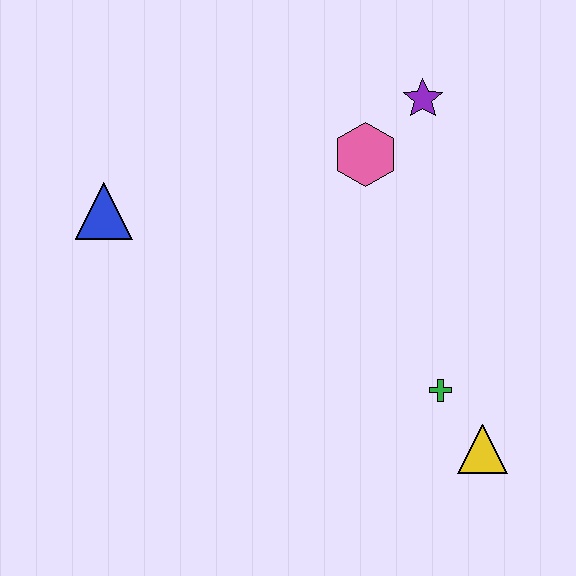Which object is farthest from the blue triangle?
The yellow triangle is farthest from the blue triangle.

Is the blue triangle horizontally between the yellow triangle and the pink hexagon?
No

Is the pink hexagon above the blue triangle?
Yes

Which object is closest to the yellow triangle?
The green cross is closest to the yellow triangle.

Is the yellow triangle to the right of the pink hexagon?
Yes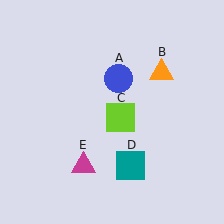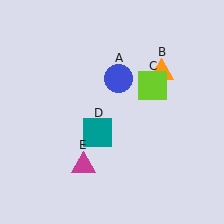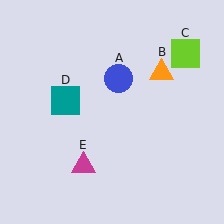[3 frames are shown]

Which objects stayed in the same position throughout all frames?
Blue circle (object A) and orange triangle (object B) and magenta triangle (object E) remained stationary.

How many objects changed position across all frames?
2 objects changed position: lime square (object C), teal square (object D).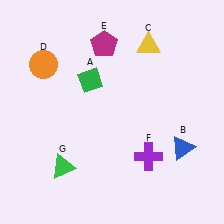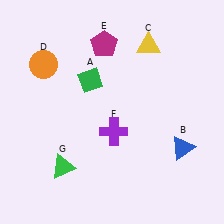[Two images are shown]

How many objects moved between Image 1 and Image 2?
1 object moved between the two images.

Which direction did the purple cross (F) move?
The purple cross (F) moved left.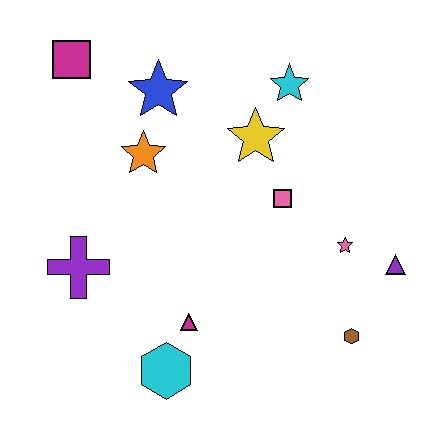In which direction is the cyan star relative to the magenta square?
The cyan star is to the right of the magenta square.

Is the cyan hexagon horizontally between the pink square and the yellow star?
No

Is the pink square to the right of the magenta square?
Yes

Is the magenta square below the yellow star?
No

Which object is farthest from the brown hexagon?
The magenta square is farthest from the brown hexagon.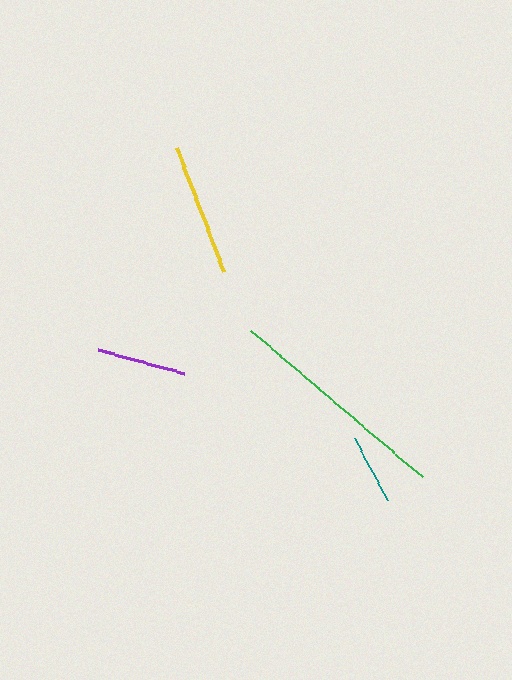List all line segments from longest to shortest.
From longest to shortest: green, yellow, purple, teal.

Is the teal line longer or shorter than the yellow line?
The yellow line is longer than the teal line.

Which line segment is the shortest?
The teal line is the shortest at approximately 71 pixels.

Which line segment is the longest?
The green line is the longest at approximately 226 pixels.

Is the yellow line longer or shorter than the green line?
The green line is longer than the yellow line.